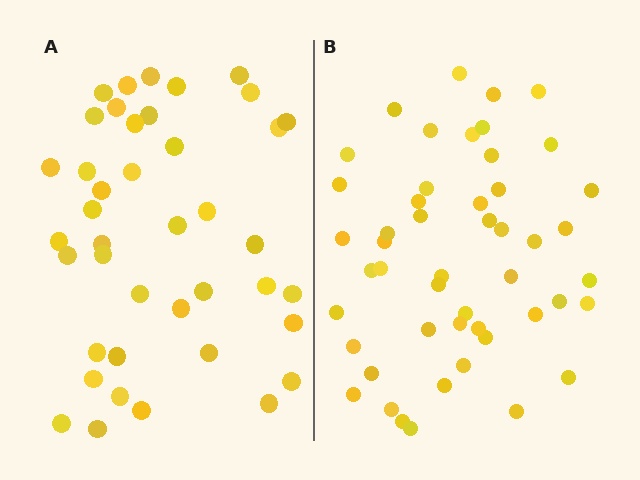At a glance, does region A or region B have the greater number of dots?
Region B (the right region) has more dots.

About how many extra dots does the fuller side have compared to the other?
Region B has roughly 8 or so more dots than region A.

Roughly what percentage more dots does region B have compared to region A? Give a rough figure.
About 20% more.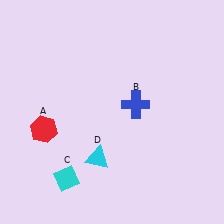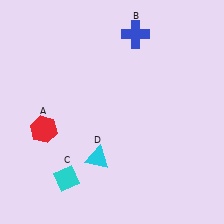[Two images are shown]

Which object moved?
The blue cross (B) moved up.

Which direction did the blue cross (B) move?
The blue cross (B) moved up.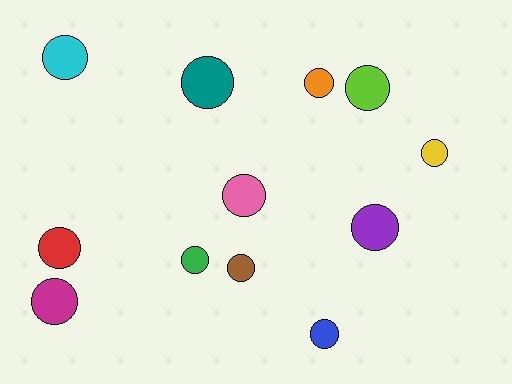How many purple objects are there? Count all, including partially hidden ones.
There is 1 purple object.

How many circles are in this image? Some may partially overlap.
There are 12 circles.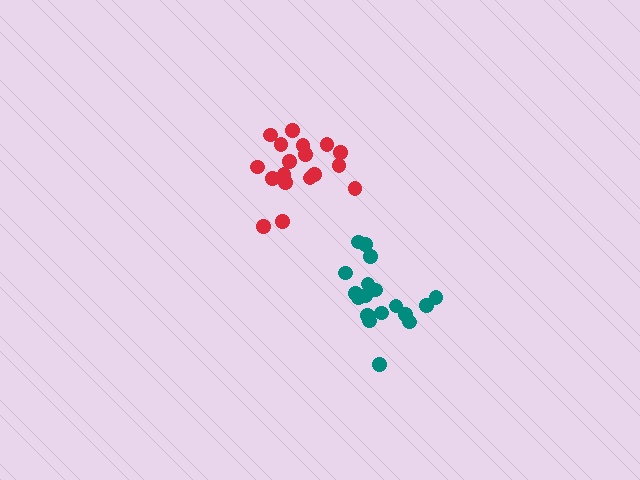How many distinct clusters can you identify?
There are 2 distinct clusters.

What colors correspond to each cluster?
The clusters are colored: teal, red.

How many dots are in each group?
Group 1: 19 dots, Group 2: 19 dots (38 total).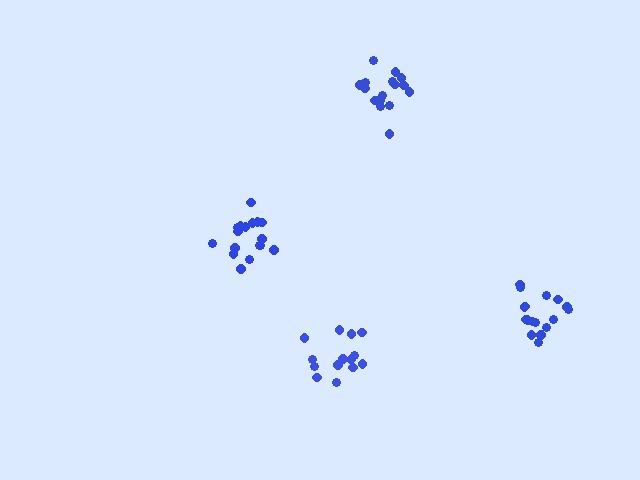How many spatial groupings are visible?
There are 4 spatial groupings.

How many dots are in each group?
Group 1: 17 dots, Group 2: 17 dots, Group 3: 14 dots, Group 4: 17 dots (65 total).